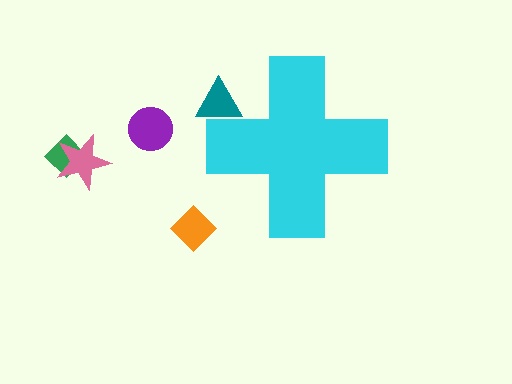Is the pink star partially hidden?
No, the pink star is fully visible.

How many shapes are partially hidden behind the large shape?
1 shape is partially hidden.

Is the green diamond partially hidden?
No, the green diamond is fully visible.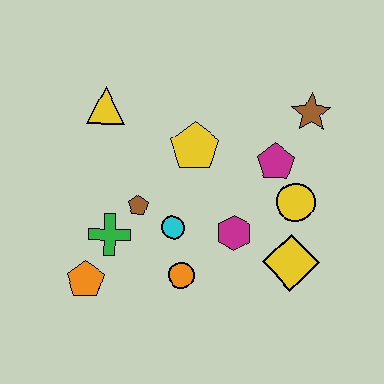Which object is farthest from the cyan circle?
The brown star is farthest from the cyan circle.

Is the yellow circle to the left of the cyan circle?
No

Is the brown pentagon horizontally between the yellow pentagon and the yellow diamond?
No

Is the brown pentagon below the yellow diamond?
No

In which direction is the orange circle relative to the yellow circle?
The orange circle is to the left of the yellow circle.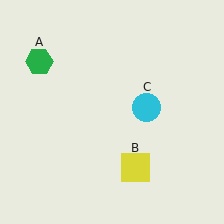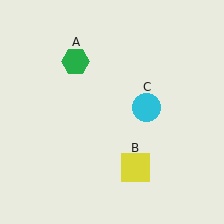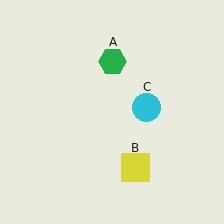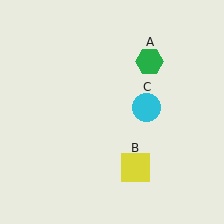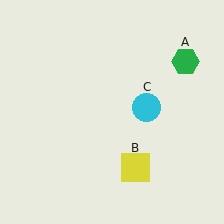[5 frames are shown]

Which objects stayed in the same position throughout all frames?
Yellow square (object B) and cyan circle (object C) remained stationary.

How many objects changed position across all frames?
1 object changed position: green hexagon (object A).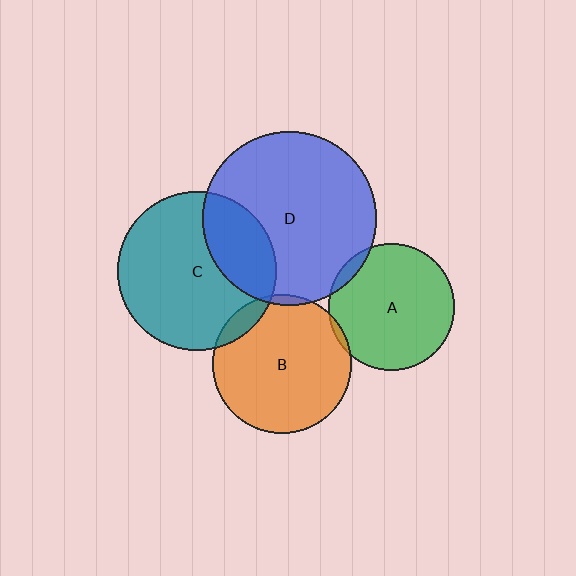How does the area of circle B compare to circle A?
Approximately 1.2 times.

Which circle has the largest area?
Circle D (blue).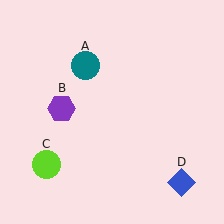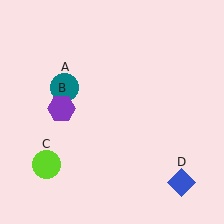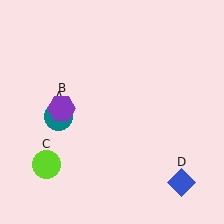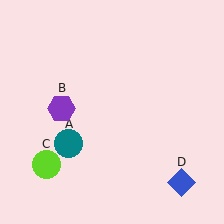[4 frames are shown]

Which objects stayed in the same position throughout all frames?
Purple hexagon (object B) and lime circle (object C) and blue diamond (object D) remained stationary.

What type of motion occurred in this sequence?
The teal circle (object A) rotated counterclockwise around the center of the scene.